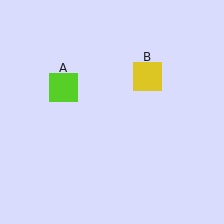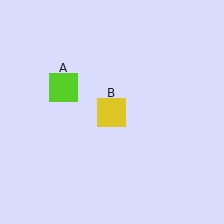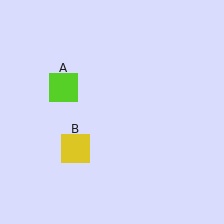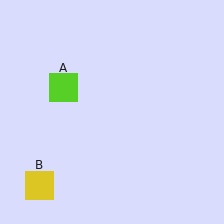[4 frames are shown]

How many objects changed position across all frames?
1 object changed position: yellow square (object B).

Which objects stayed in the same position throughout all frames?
Lime square (object A) remained stationary.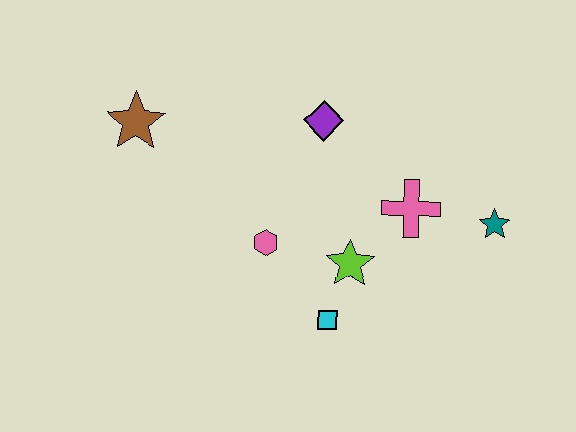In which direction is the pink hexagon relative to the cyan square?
The pink hexagon is above the cyan square.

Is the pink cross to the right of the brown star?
Yes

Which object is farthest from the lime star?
The brown star is farthest from the lime star.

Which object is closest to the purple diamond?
The pink cross is closest to the purple diamond.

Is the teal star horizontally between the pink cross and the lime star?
No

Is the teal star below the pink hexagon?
No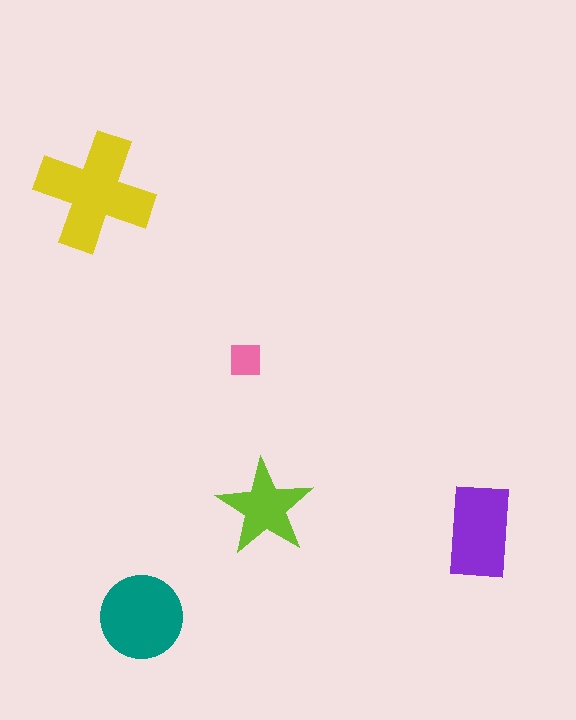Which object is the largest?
The yellow cross.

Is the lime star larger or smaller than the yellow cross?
Smaller.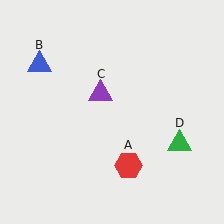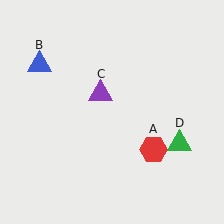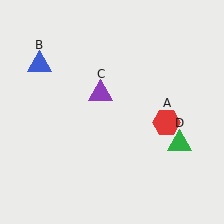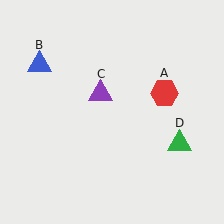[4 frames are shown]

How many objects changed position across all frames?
1 object changed position: red hexagon (object A).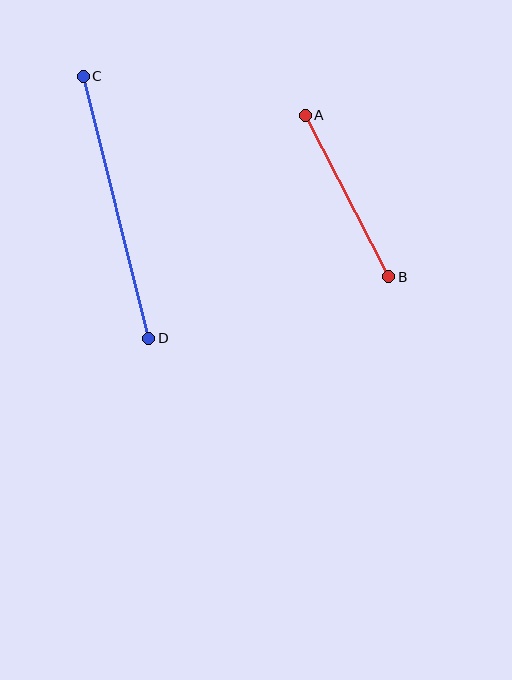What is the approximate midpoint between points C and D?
The midpoint is at approximately (116, 207) pixels.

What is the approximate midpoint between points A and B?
The midpoint is at approximately (347, 196) pixels.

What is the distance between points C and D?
The distance is approximately 270 pixels.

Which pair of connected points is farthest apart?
Points C and D are farthest apart.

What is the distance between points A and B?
The distance is approximately 182 pixels.